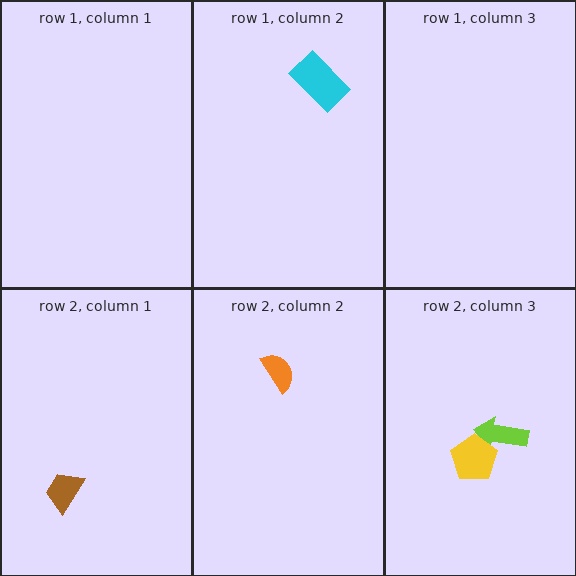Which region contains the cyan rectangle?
The row 1, column 2 region.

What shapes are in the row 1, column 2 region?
The cyan rectangle.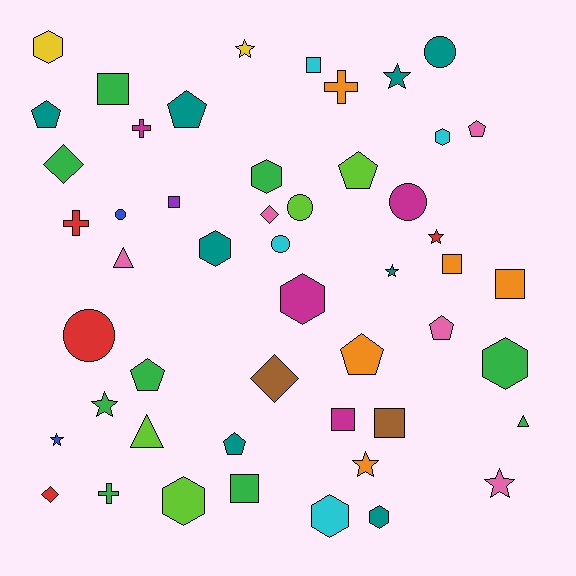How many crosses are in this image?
There are 4 crosses.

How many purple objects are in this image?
There is 1 purple object.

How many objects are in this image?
There are 50 objects.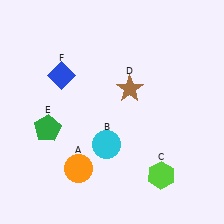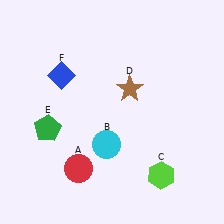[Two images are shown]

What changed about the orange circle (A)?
In Image 1, A is orange. In Image 2, it changed to red.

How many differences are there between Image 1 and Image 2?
There is 1 difference between the two images.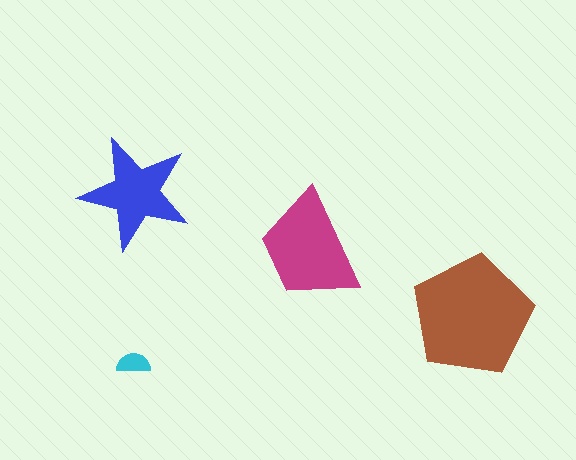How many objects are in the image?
There are 4 objects in the image.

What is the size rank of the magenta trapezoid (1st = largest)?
2nd.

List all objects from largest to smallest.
The brown pentagon, the magenta trapezoid, the blue star, the cyan semicircle.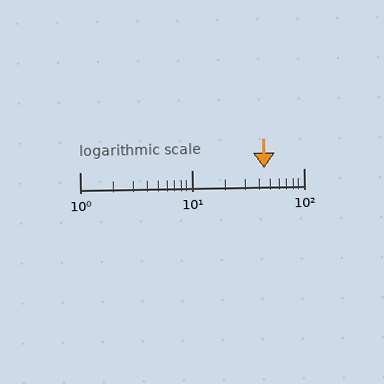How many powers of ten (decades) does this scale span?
The scale spans 2 decades, from 1 to 100.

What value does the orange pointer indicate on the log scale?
The pointer indicates approximately 44.